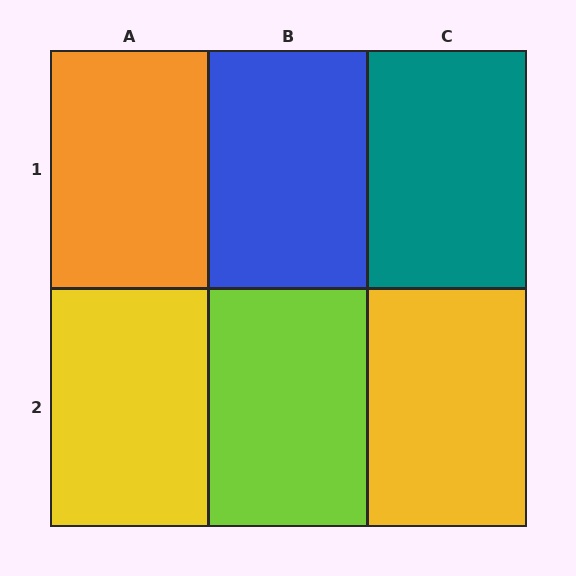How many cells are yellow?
2 cells are yellow.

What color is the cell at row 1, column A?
Orange.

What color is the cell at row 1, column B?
Blue.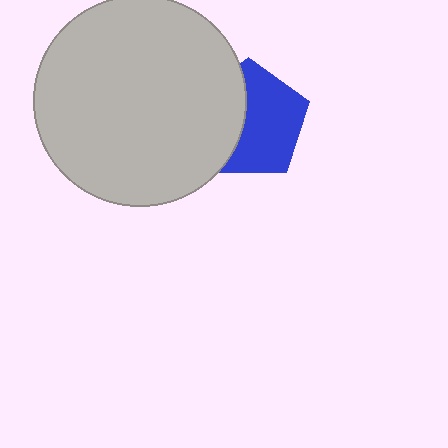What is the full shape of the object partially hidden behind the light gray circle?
The partially hidden object is a blue pentagon.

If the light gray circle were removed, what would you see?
You would see the complete blue pentagon.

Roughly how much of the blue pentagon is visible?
About half of it is visible (roughly 60%).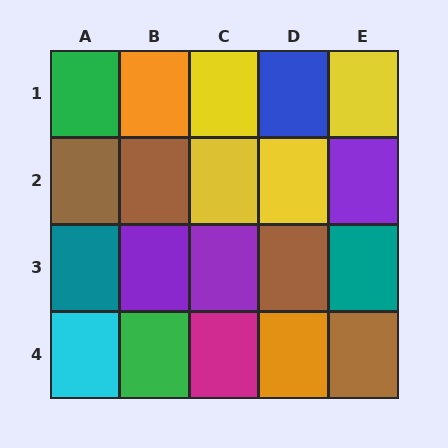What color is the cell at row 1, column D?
Blue.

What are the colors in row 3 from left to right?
Teal, purple, purple, brown, teal.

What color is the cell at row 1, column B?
Orange.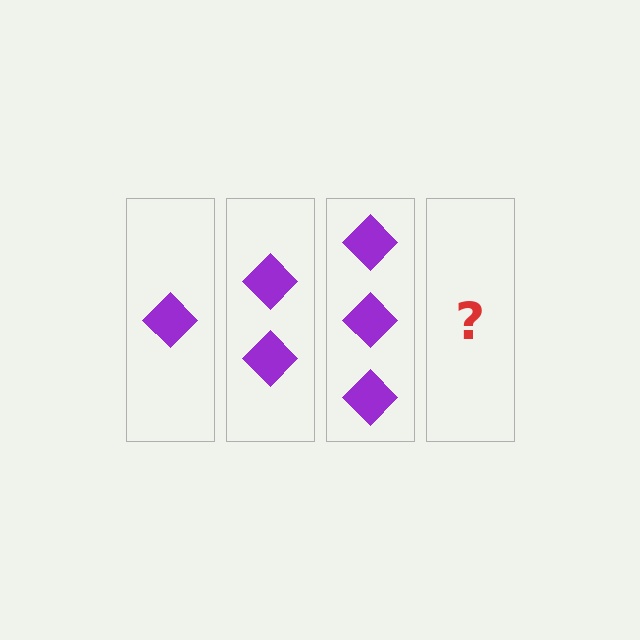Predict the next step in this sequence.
The next step is 4 diamonds.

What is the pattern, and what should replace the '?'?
The pattern is that each step adds one more diamond. The '?' should be 4 diamonds.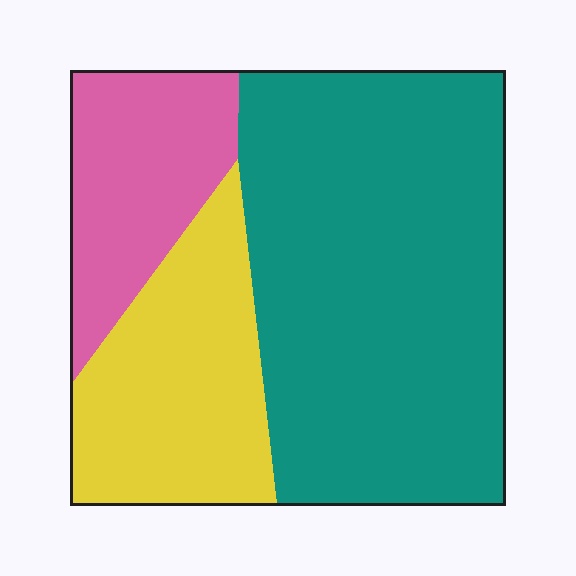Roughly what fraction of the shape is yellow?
Yellow covers around 25% of the shape.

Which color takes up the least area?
Pink, at roughly 20%.